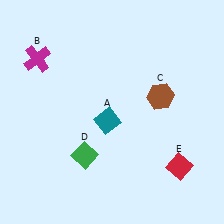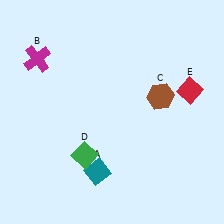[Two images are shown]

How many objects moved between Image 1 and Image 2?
2 objects moved between the two images.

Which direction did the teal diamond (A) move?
The teal diamond (A) moved down.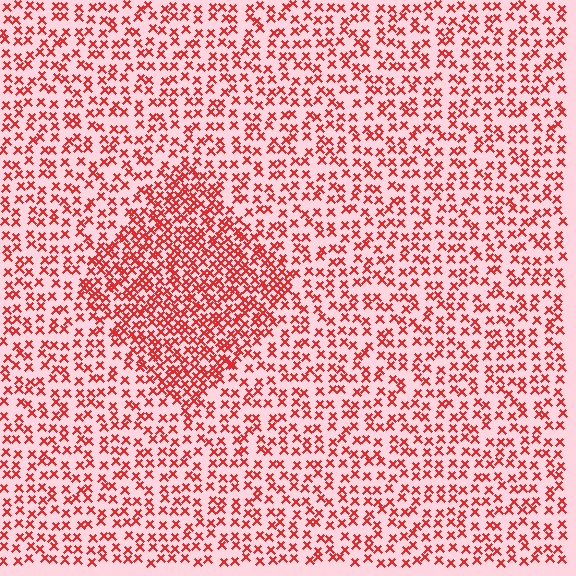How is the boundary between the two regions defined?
The boundary is defined by a change in element density (approximately 1.9x ratio). All elements are the same color, size, and shape.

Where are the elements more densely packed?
The elements are more densely packed inside the diamond boundary.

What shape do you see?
I see a diamond.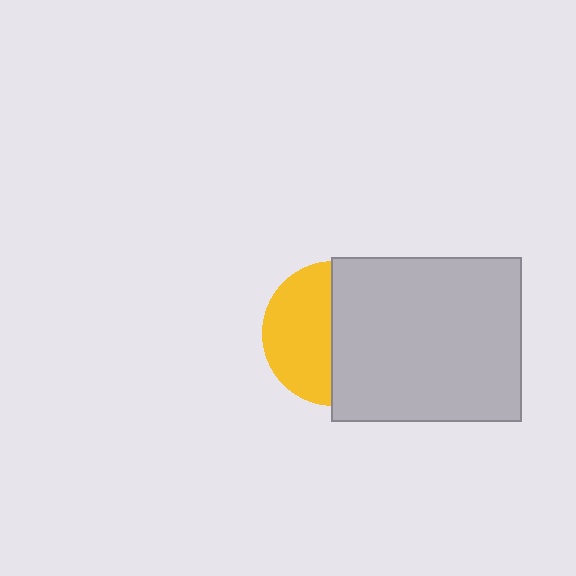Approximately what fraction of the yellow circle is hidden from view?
Roughly 52% of the yellow circle is hidden behind the light gray rectangle.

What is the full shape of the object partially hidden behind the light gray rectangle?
The partially hidden object is a yellow circle.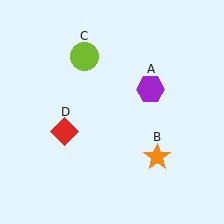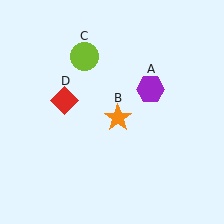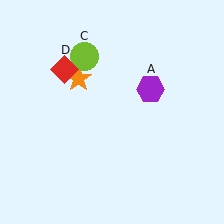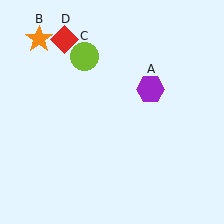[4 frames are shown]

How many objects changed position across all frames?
2 objects changed position: orange star (object B), red diamond (object D).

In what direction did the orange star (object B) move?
The orange star (object B) moved up and to the left.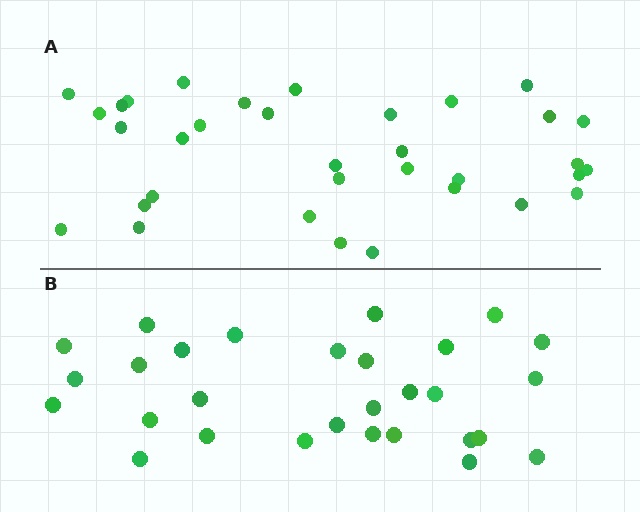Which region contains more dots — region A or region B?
Region A (the top region) has more dots.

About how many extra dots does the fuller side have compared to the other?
Region A has about 5 more dots than region B.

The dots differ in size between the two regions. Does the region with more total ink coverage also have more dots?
No. Region B has more total ink coverage because its dots are larger, but region A actually contains more individual dots. Total area can be misleading — the number of items is what matters here.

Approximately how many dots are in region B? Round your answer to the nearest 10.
About 30 dots. (The exact count is 29, which rounds to 30.)